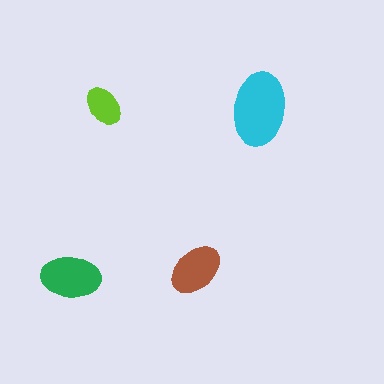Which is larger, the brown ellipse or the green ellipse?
The green one.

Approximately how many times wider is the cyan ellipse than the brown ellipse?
About 1.5 times wider.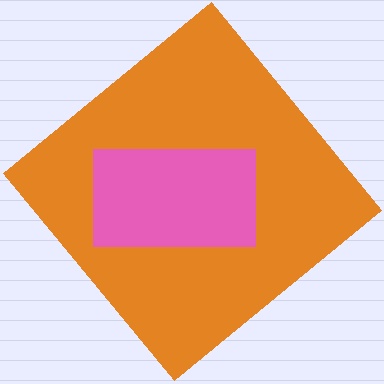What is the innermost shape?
The pink rectangle.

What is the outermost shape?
The orange diamond.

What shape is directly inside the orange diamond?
The pink rectangle.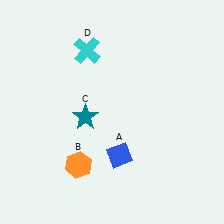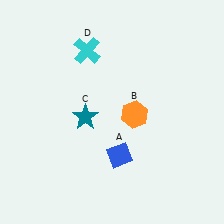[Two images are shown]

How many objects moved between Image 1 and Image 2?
1 object moved between the two images.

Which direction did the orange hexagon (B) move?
The orange hexagon (B) moved right.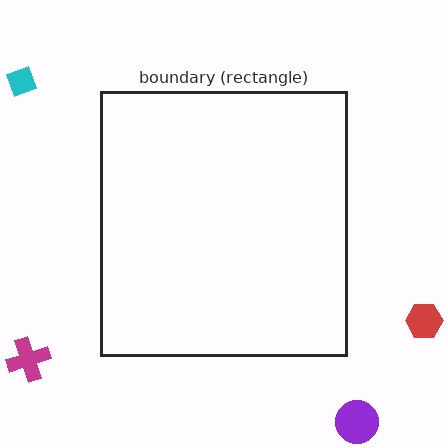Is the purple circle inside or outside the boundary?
Outside.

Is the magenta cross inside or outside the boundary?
Outside.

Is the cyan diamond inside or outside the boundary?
Outside.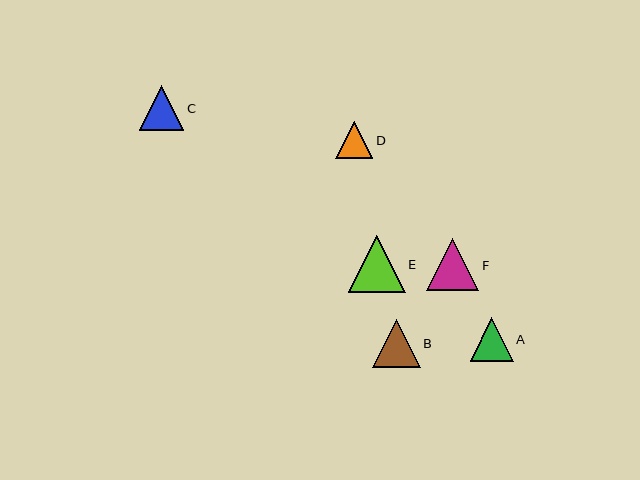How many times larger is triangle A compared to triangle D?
Triangle A is approximately 1.2 times the size of triangle D.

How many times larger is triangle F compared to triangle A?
Triangle F is approximately 1.2 times the size of triangle A.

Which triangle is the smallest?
Triangle D is the smallest with a size of approximately 37 pixels.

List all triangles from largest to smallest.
From largest to smallest: E, F, B, C, A, D.